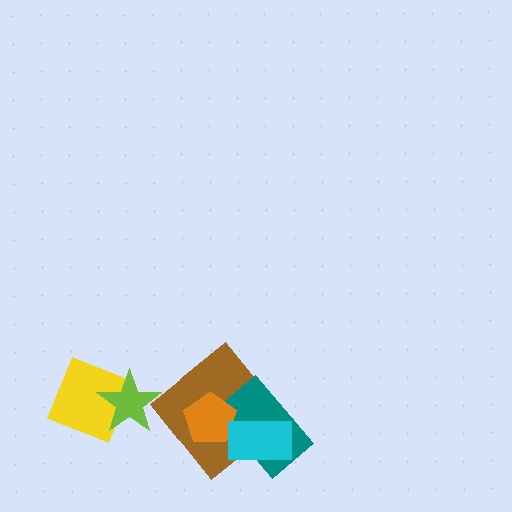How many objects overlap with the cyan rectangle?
2 objects overlap with the cyan rectangle.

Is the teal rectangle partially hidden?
Yes, it is partially covered by another shape.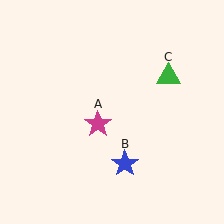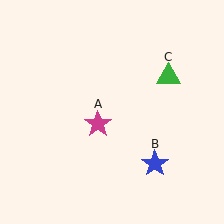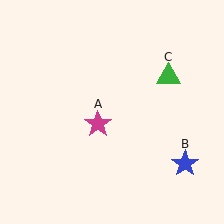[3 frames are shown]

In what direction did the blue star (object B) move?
The blue star (object B) moved right.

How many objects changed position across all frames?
1 object changed position: blue star (object B).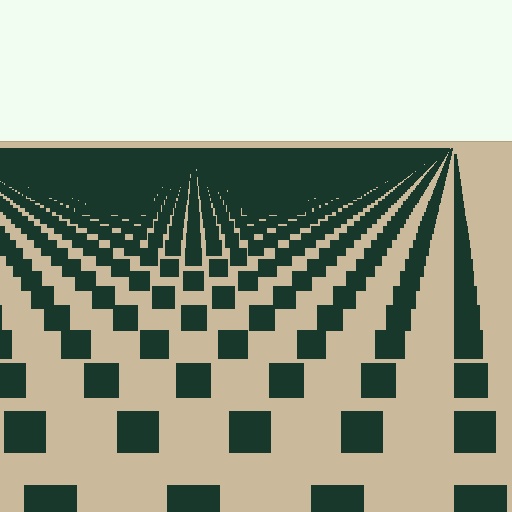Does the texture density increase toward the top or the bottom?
Density increases toward the top.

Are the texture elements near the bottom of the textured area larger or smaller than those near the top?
Larger. Near the bottom, elements are closer to the viewer and appear at a bigger on-screen size.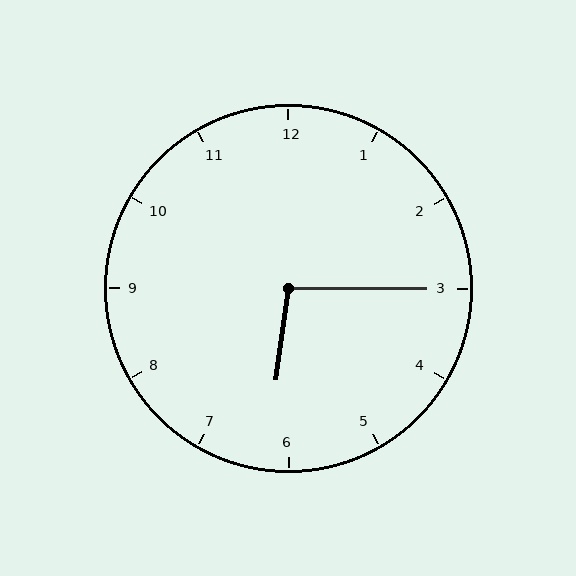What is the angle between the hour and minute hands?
Approximately 98 degrees.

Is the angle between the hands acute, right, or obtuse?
It is obtuse.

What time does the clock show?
6:15.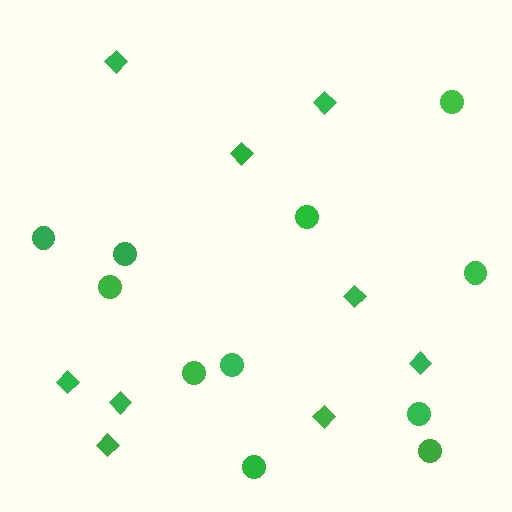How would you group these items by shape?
There are 2 groups: one group of diamonds (9) and one group of circles (11).